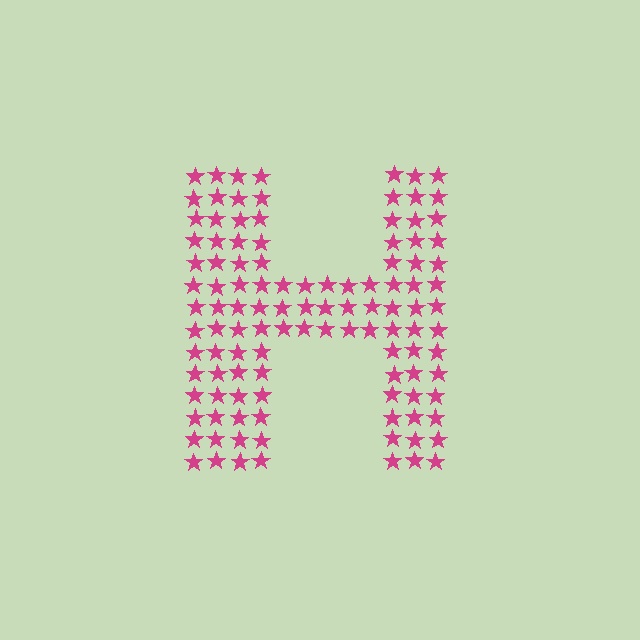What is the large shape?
The large shape is the letter H.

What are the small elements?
The small elements are stars.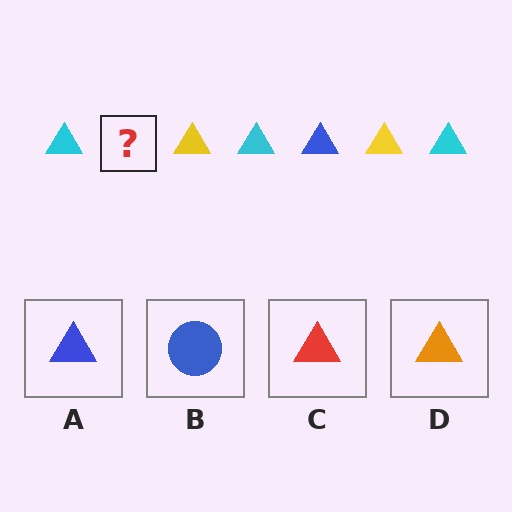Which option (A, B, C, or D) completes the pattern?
A.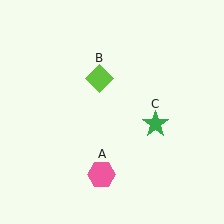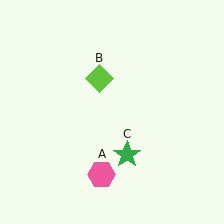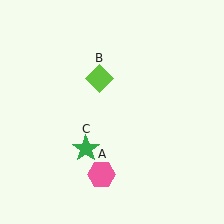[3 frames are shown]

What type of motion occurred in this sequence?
The green star (object C) rotated clockwise around the center of the scene.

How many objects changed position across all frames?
1 object changed position: green star (object C).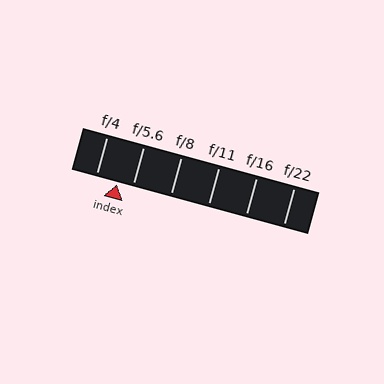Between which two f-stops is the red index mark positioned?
The index mark is between f/4 and f/5.6.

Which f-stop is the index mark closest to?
The index mark is closest to f/5.6.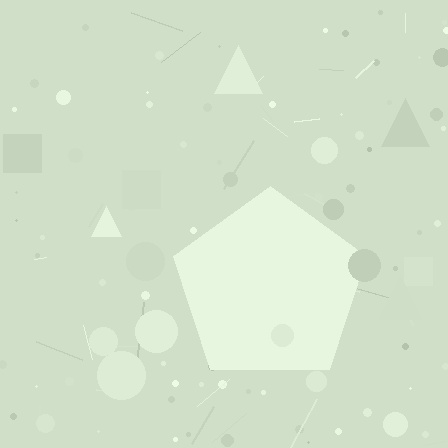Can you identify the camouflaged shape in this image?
The camouflaged shape is a pentagon.